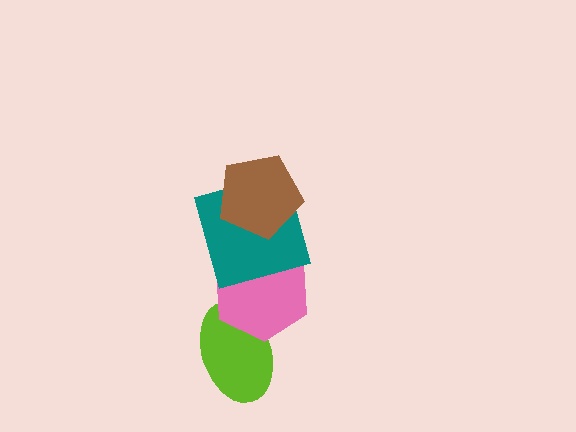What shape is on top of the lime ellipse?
The pink hexagon is on top of the lime ellipse.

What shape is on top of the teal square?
The brown pentagon is on top of the teal square.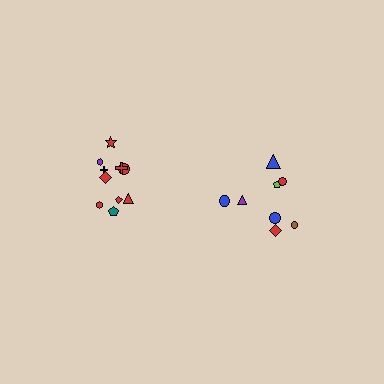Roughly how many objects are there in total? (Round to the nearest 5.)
Roughly 20 objects in total.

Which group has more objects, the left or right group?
The left group.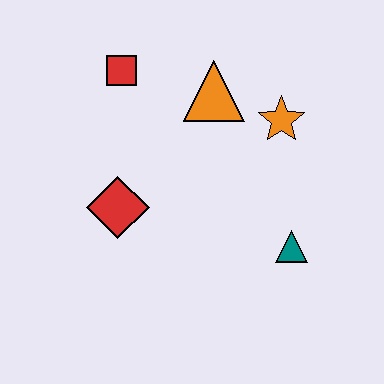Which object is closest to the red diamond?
The red square is closest to the red diamond.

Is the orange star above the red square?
No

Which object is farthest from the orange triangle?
The teal triangle is farthest from the orange triangle.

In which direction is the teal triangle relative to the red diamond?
The teal triangle is to the right of the red diamond.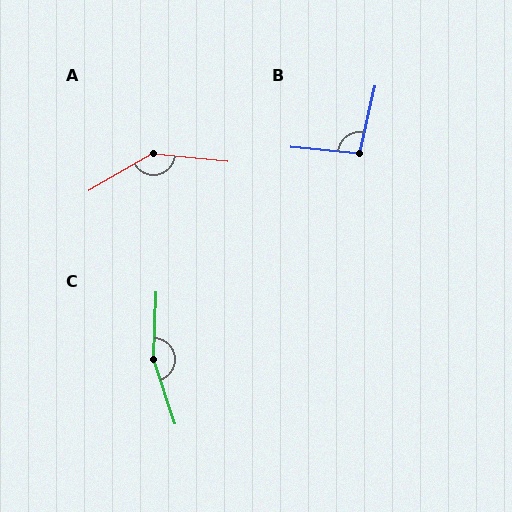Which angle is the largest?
C, at approximately 159 degrees.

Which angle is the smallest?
B, at approximately 98 degrees.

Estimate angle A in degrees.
Approximately 144 degrees.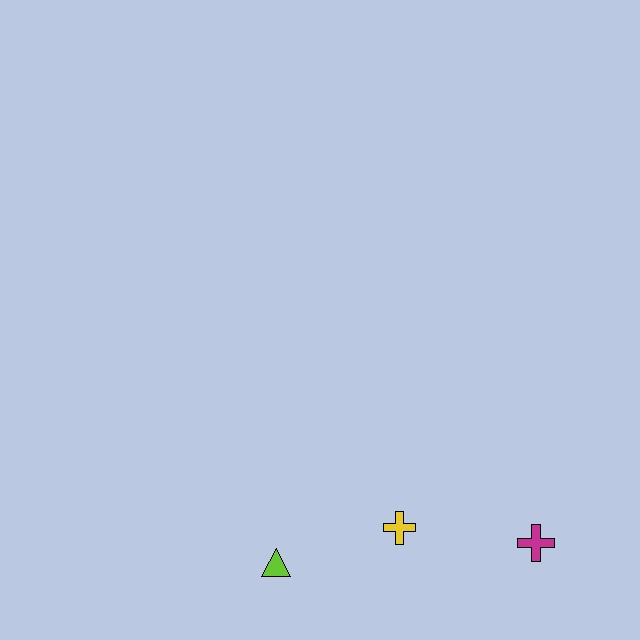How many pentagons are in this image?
There are no pentagons.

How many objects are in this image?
There are 3 objects.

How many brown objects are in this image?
There are no brown objects.